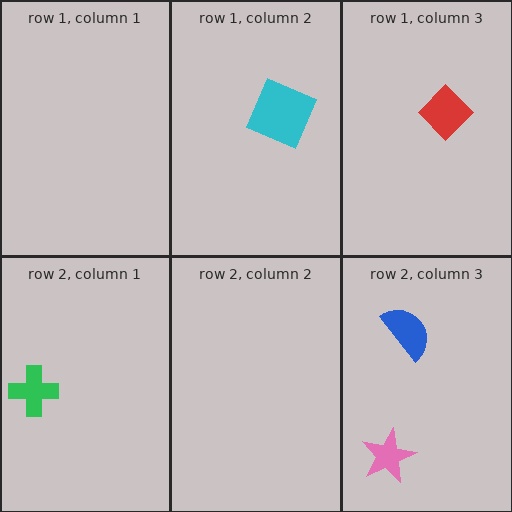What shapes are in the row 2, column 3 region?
The blue semicircle, the pink star.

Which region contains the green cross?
The row 2, column 1 region.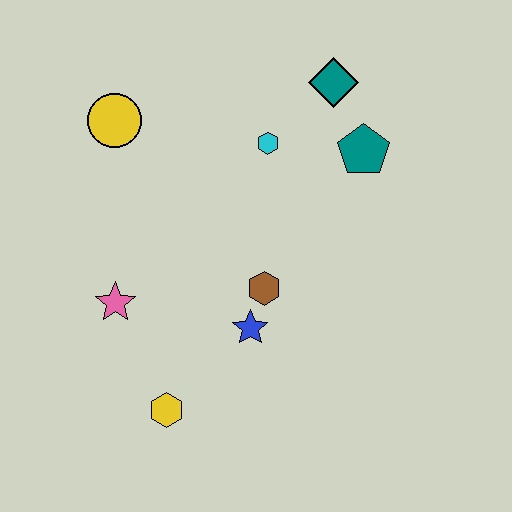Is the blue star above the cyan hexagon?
No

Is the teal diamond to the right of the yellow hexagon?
Yes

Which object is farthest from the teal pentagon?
The yellow hexagon is farthest from the teal pentagon.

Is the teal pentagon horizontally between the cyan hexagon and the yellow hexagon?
No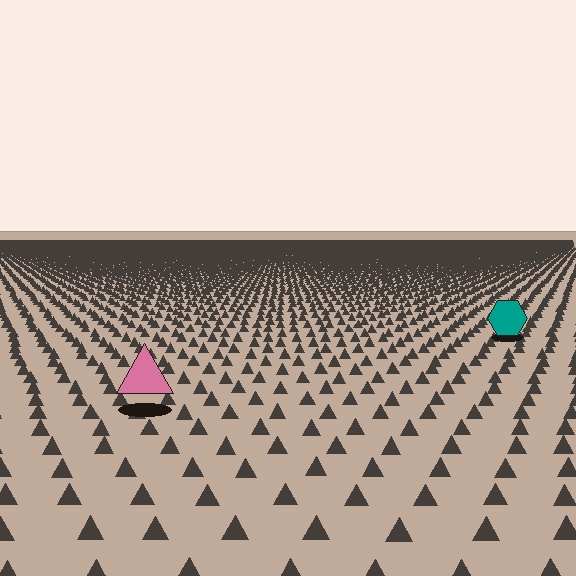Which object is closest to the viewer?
The pink triangle is closest. The texture marks near it are larger and more spread out.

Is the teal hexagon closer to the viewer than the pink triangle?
No. The pink triangle is closer — you can tell from the texture gradient: the ground texture is coarser near it.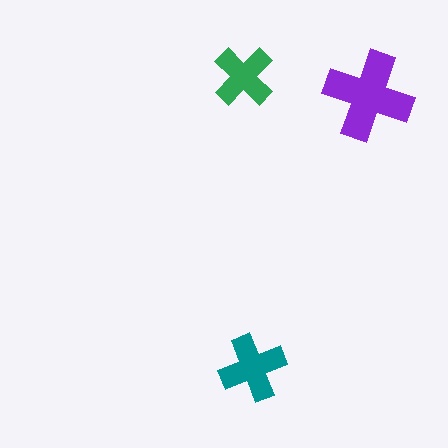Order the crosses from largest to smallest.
the purple one, the teal one, the green one.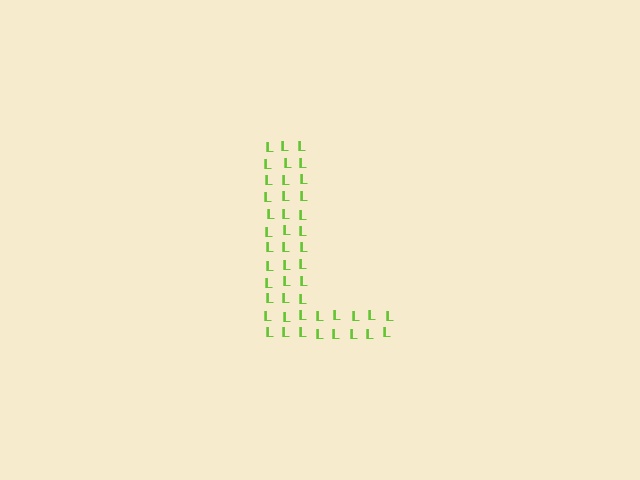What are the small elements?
The small elements are letter L's.